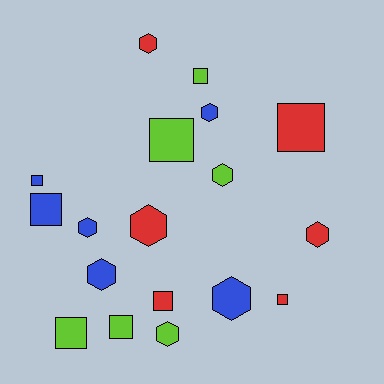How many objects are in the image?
There are 18 objects.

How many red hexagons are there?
There are 3 red hexagons.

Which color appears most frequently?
Red, with 6 objects.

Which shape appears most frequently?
Hexagon, with 9 objects.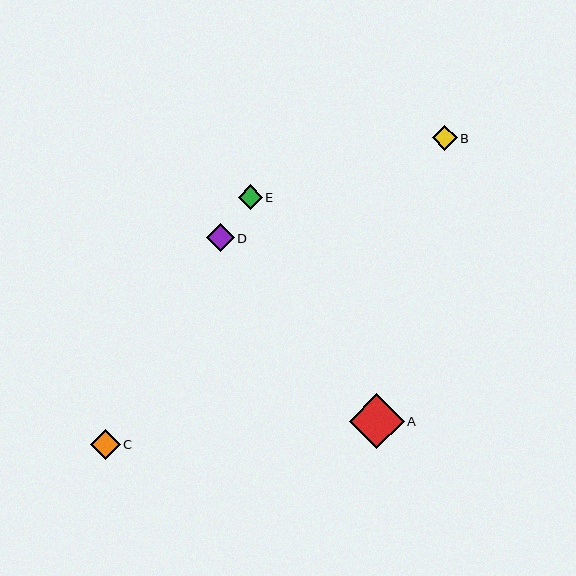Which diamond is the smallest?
Diamond E is the smallest with a size of approximately 24 pixels.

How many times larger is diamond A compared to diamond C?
Diamond A is approximately 1.8 times the size of diamond C.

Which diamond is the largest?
Diamond A is the largest with a size of approximately 55 pixels.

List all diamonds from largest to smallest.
From largest to smallest: A, C, D, B, E.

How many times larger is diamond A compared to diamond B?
Diamond A is approximately 2.2 times the size of diamond B.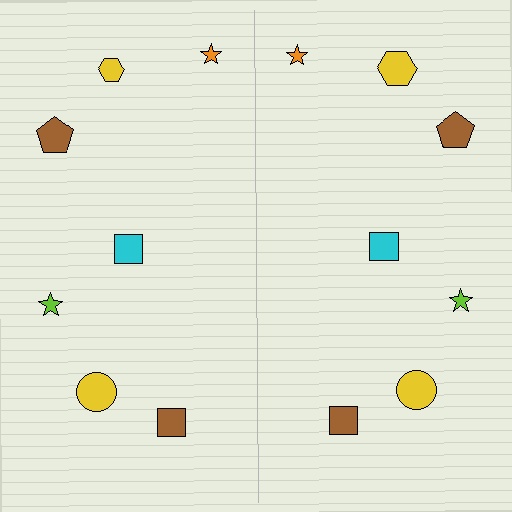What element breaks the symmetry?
The yellow hexagon on the right side has a different size than its mirror counterpart.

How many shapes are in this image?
There are 14 shapes in this image.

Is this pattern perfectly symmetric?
No, the pattern is not perfectly symmetric. The yellow hexagon on the right side has a different size than its mirror counterpart.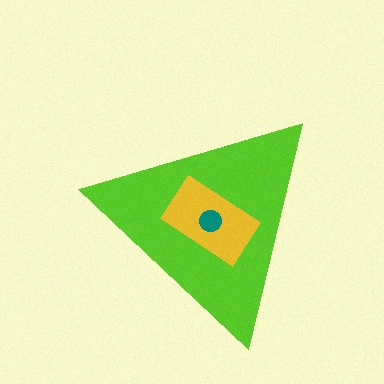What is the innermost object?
The teal circle.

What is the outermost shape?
The lime triangle.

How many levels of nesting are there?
3.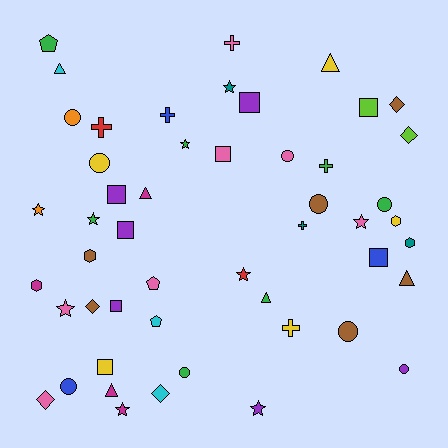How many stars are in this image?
There are 9 stars.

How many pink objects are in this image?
There are 7 pink objects.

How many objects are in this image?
There are 50 objects.